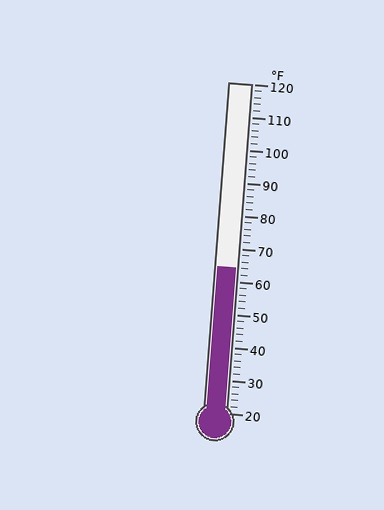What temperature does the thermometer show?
The thermometer shows approximately 64°F.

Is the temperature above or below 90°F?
The temperature is below 90°F.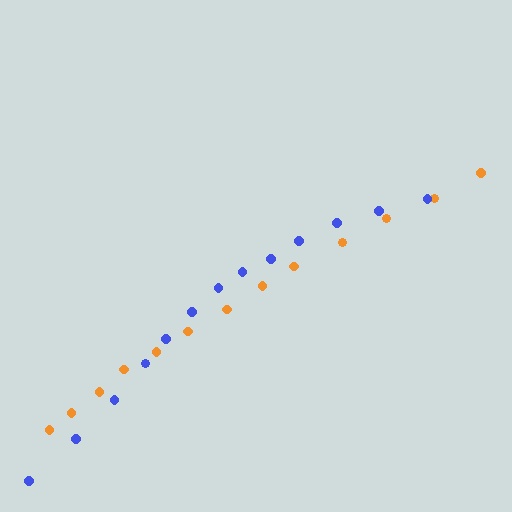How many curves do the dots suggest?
There are 2 distinct paths.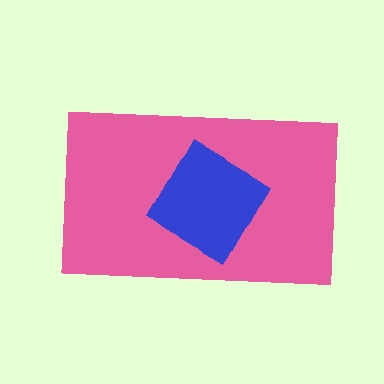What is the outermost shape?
The pink rectangle.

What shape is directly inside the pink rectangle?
The blue diamond.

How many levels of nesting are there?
2.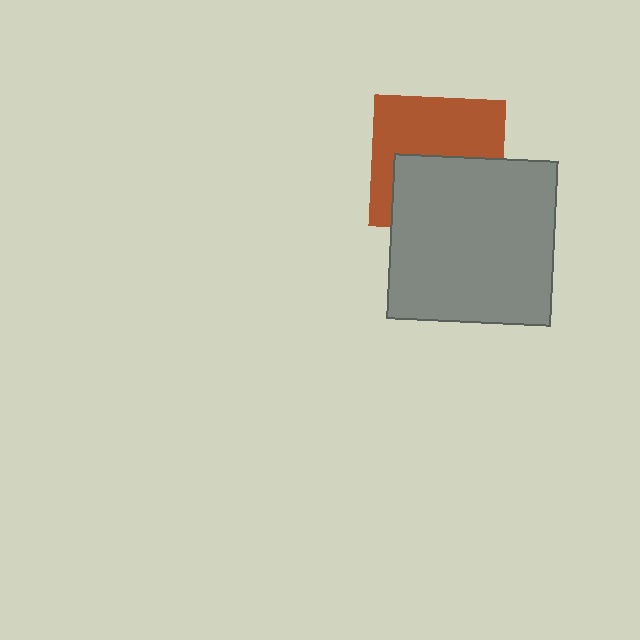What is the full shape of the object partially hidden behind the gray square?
The partially hidden object is a brown square.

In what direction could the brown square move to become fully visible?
The brown square could move up. That would shift it out from behind the gray square entirely.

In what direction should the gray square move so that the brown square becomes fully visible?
The gray square should move down. That is the shortest direction to clear the overlap and leave the brown square fully visible.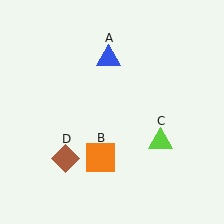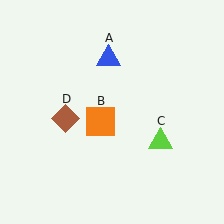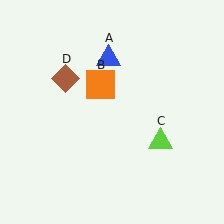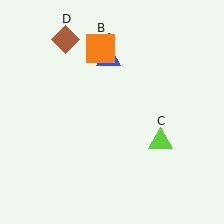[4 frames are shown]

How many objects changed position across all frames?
2 objects changed position: orange square (object B), brown diamond (object D).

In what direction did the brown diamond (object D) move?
The brown diamond (object D) moved up.